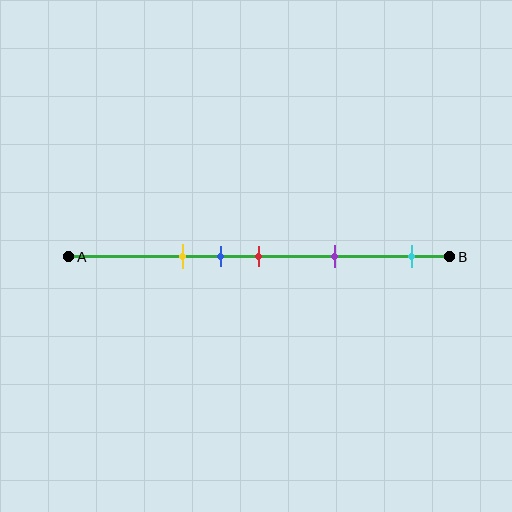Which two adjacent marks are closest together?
The blue and red marks are the closest adjacent pair.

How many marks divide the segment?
There are 5 marks dividing the segment.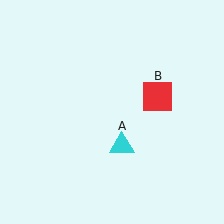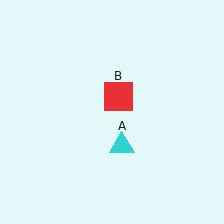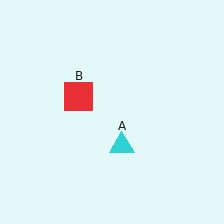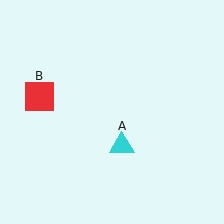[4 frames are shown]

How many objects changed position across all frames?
1 object changed position: red square (object B).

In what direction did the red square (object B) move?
The red square (object B) moved left.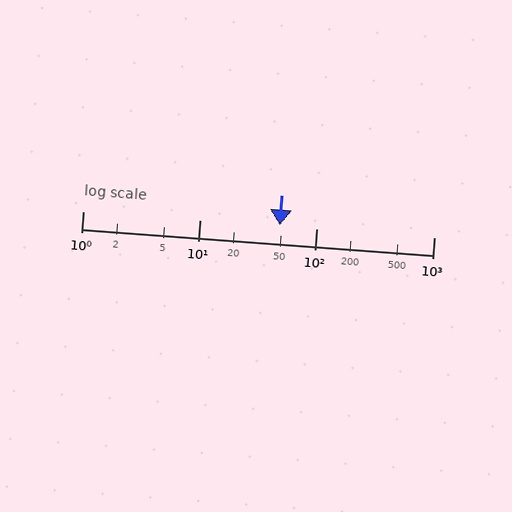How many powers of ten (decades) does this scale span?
The scale spans 3 decades, from 1 to 1000.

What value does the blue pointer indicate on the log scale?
The pointer indicates approximately 48.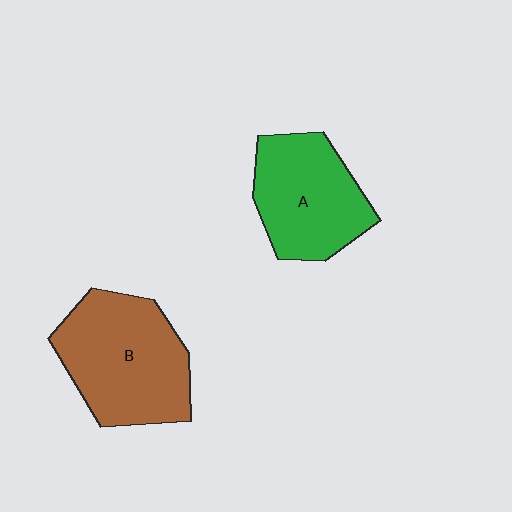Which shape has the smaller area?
Shape A (green).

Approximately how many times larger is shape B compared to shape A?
Approximately 1.2 times.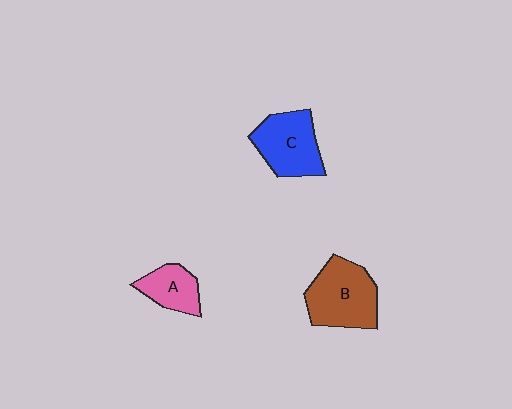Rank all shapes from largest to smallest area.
From largest to smallest: B (brown), C (blue), A (pink).